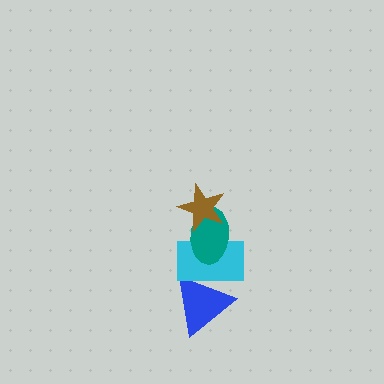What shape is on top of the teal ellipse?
The brown star is on top of the teal ellipse.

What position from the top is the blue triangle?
The blue triangle is 4th from the top.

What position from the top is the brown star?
The brown star is 1st from the top.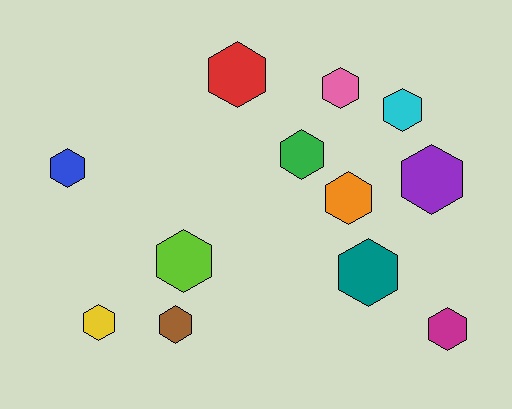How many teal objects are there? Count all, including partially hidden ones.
There is 1 teal object.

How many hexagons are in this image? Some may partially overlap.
There are 12 hexagons.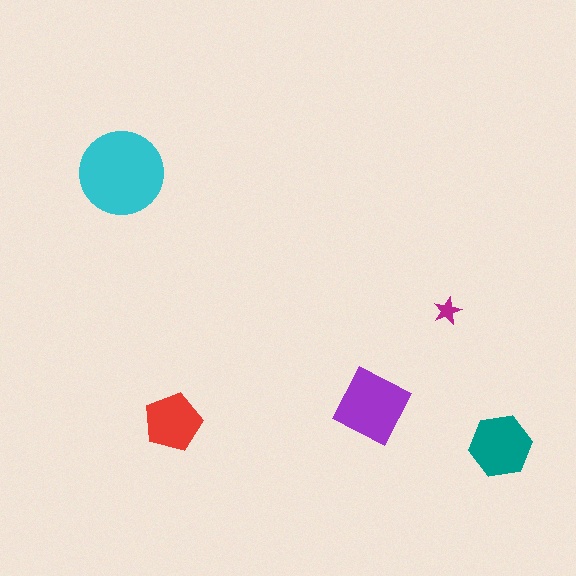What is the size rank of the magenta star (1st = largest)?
5th.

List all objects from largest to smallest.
The cyan circle, the purple diamond, the teal hexagon, the red pentagon, the magenta star.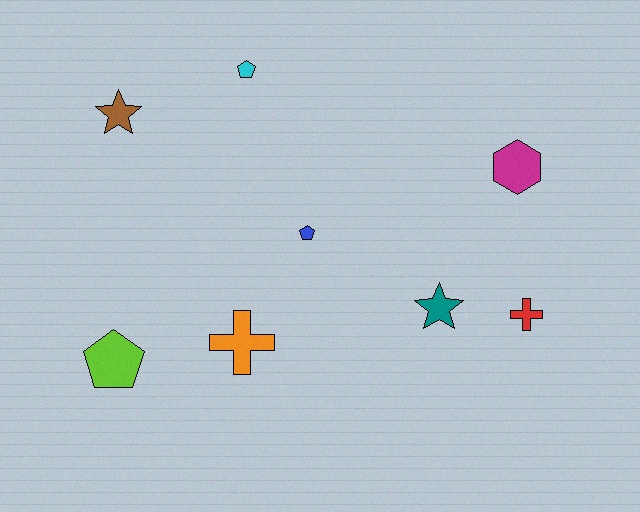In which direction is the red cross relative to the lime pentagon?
The red cross is to the right of the lime pentagon.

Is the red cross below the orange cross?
No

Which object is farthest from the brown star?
The red cross is farthest from the brown star.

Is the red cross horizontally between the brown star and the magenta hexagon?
No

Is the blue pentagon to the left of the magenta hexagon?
Yes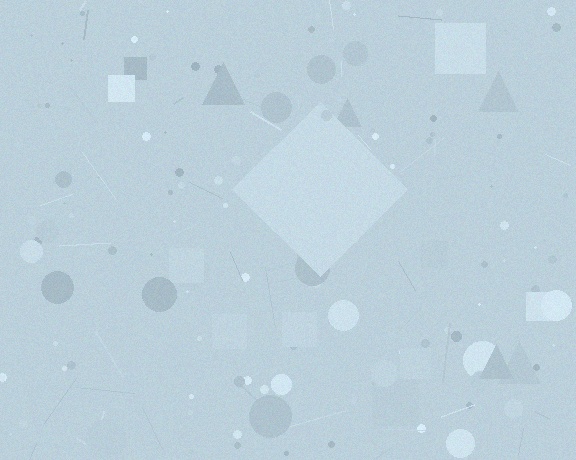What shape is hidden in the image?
A diamond is hidden in the image.